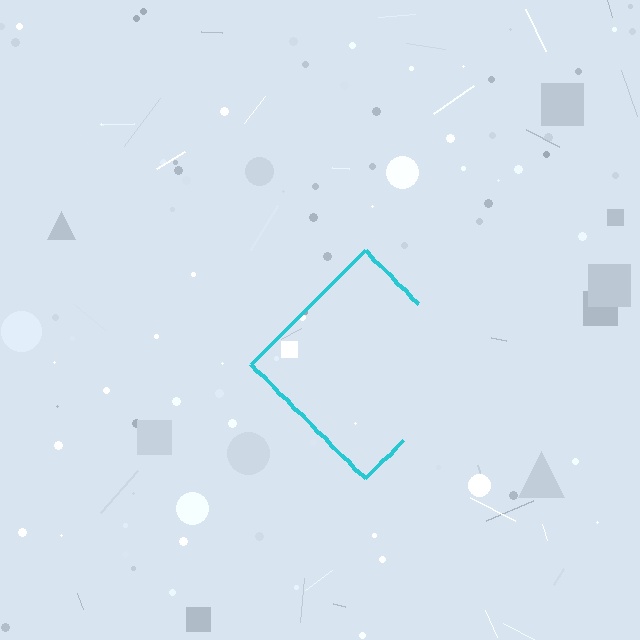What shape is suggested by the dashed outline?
The dashed outline suggests a diamond.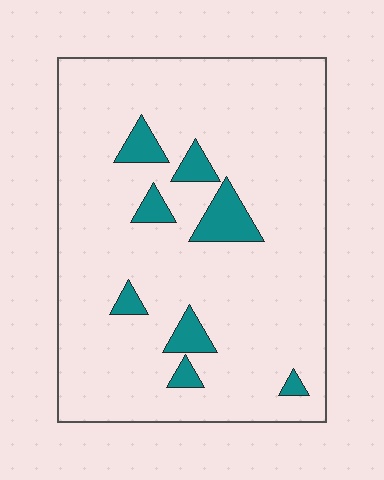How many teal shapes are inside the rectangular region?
8.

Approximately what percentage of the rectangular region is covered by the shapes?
Approximately 10%.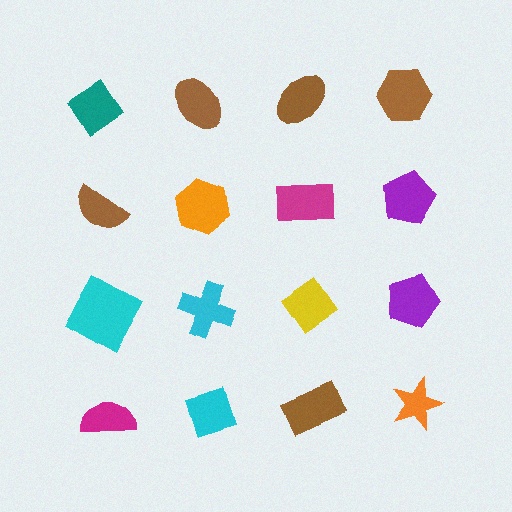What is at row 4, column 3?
A brown rectangle.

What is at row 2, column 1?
A brown semicircle.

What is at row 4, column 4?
An orange star.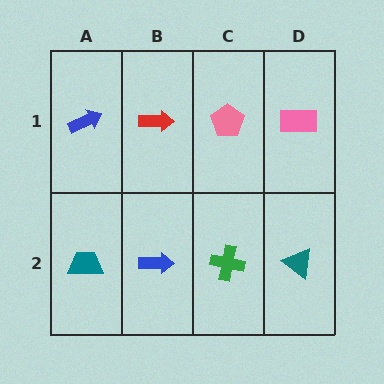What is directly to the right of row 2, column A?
A blue arrow.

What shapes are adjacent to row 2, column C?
A pink pentagon (row 1, column C), a blue arrow (row 2, column B), a teal triangle (row 2, column D).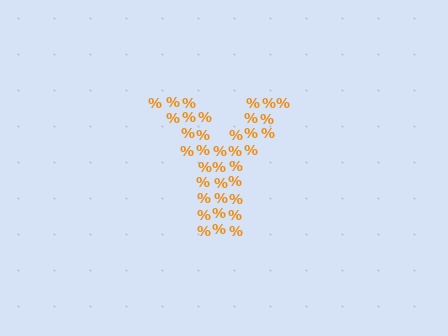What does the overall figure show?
The overall figure shows the letter Y.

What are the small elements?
The small elements are percent signs.